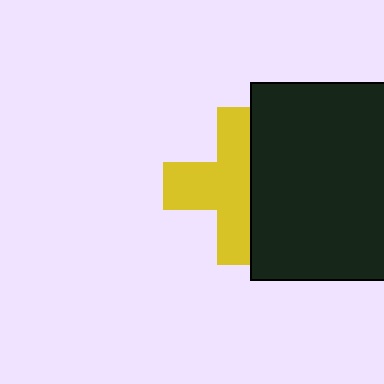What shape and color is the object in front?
The object in front is a black square.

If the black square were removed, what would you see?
You would see the complete yellow cross.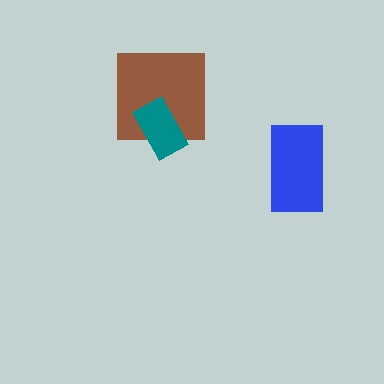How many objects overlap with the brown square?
1 object overlaps with the brown square.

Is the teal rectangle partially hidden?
No, no other shape covers it.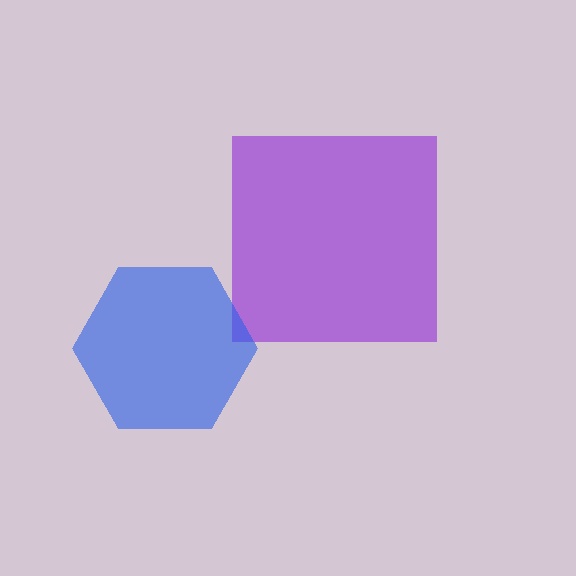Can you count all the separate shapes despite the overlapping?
Yes, there are 2 separate shapes.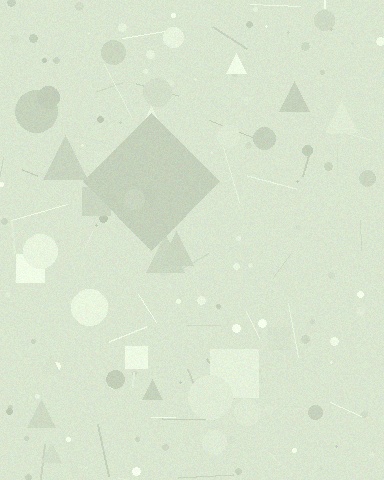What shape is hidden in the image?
A diamond is hidden in the image.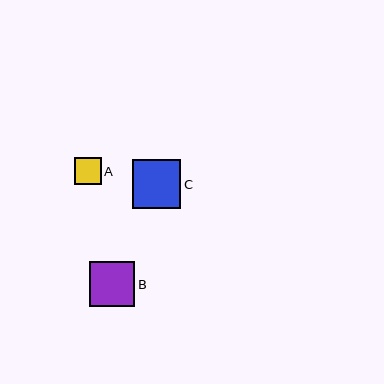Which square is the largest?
Square C is the largest with a size of approximately 48 pixels.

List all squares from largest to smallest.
From largest to smallest: C, B, A.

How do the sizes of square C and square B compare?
Square C and square B are approximately the same size.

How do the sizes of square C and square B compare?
Square C and square B are approximately the same size.